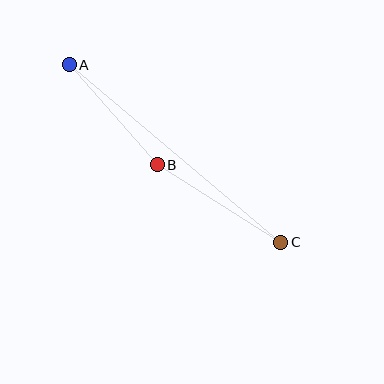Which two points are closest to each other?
Points A and B are closest to each other.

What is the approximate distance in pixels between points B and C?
The distance between B and C is approximately 146 pixels.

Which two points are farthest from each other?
Points A and C are farthest from each other.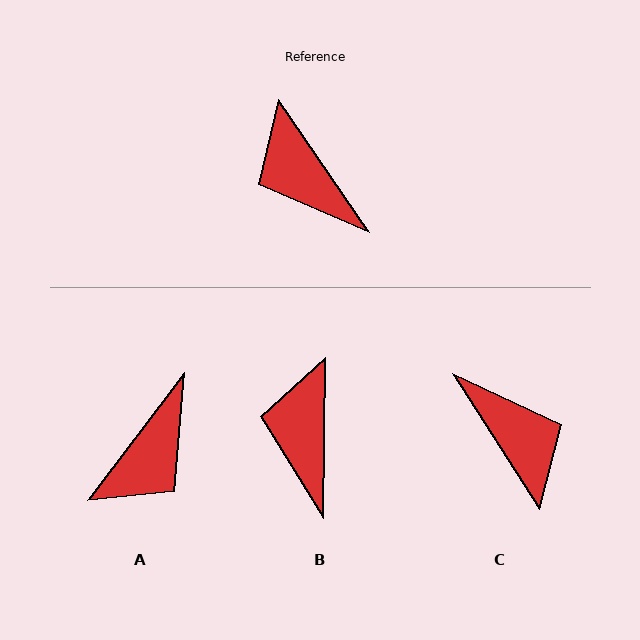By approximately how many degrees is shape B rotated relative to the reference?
Approximately 35 degrees clockwise.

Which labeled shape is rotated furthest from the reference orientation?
C, about 178 degrees away.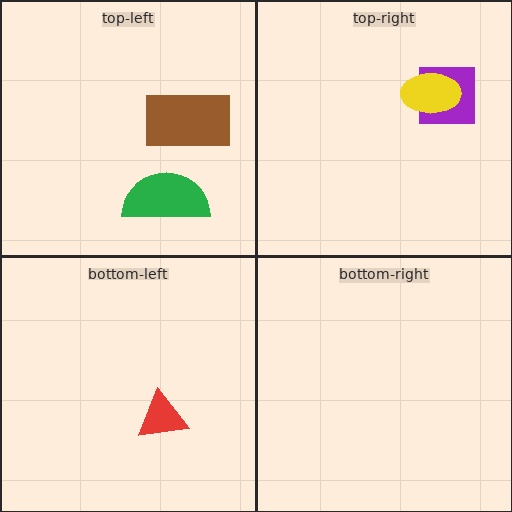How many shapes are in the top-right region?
2.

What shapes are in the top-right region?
The purple square, the yellow ellipse.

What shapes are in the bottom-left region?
The red triangle.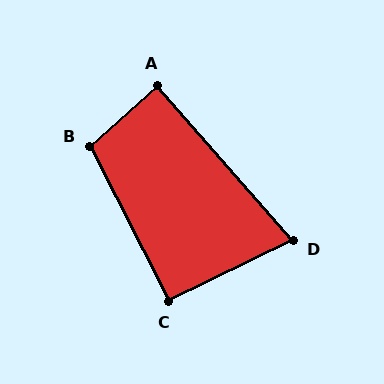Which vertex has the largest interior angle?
B, at approximately 105 degrees.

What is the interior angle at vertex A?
Approximately 89 degrees (approximately right).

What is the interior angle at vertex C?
Approximately 91 degrees (approximately right).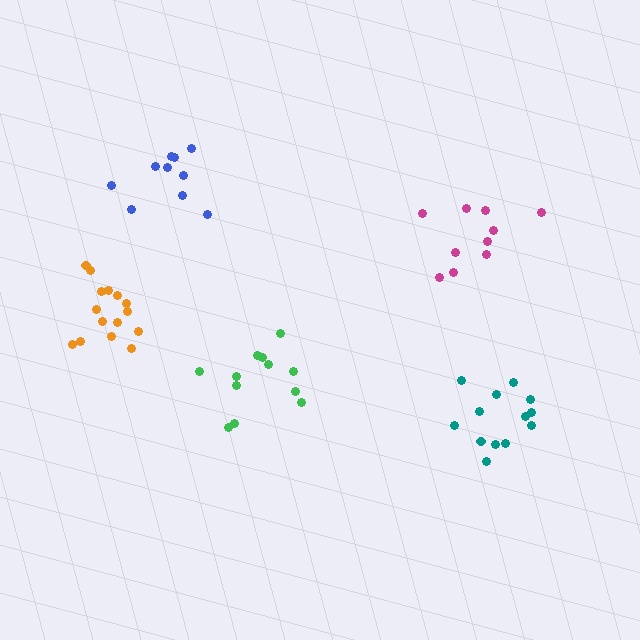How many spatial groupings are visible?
There are 5 spatial groupings.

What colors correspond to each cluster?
The clusters are colored: orange, green, magenta, teal, blue.